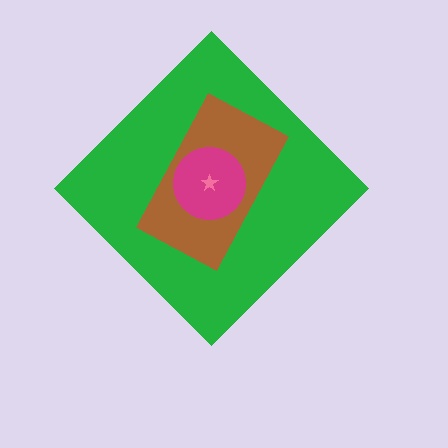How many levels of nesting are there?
4.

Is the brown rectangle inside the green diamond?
Yes.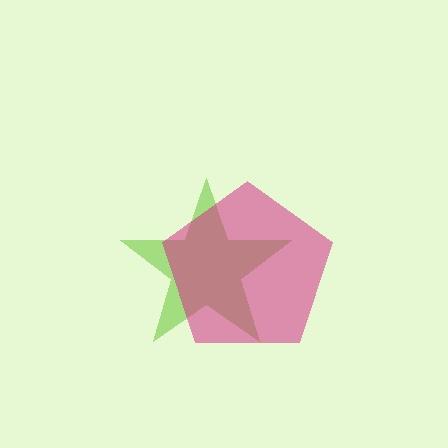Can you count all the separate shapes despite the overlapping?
Yes, there are 2 separate shapes.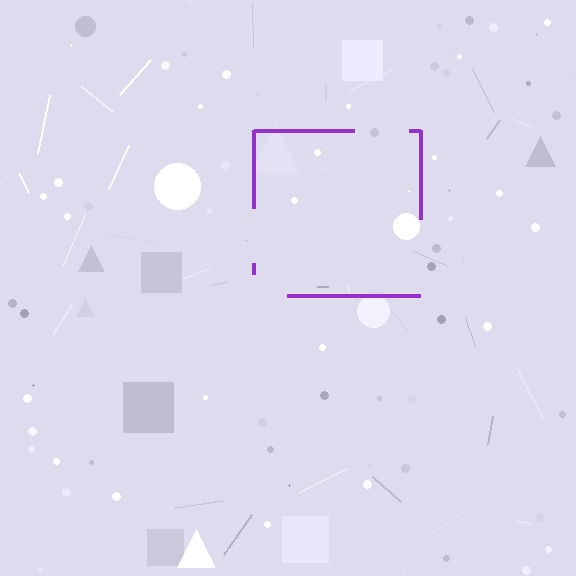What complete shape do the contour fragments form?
The contour fragments form a square.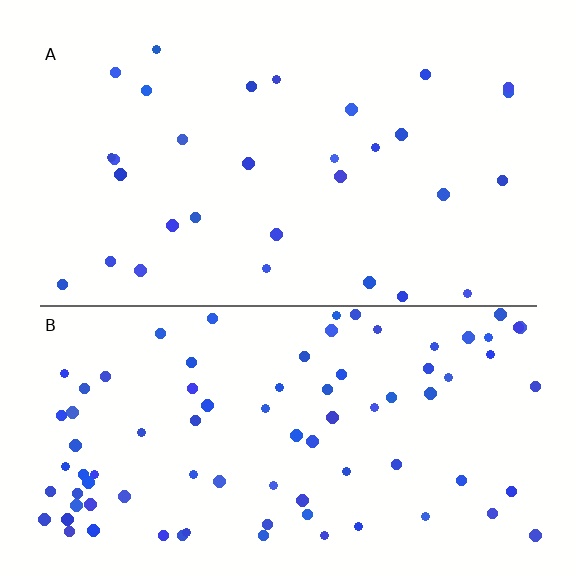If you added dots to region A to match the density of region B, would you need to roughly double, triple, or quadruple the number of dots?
Approximately triple.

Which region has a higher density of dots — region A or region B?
B (the bottom).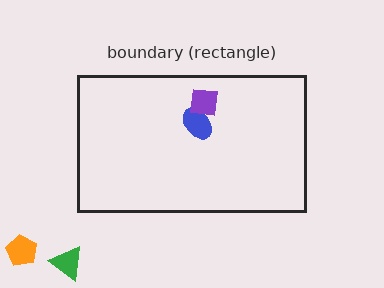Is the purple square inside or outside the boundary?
Inside.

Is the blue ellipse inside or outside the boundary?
Inside.